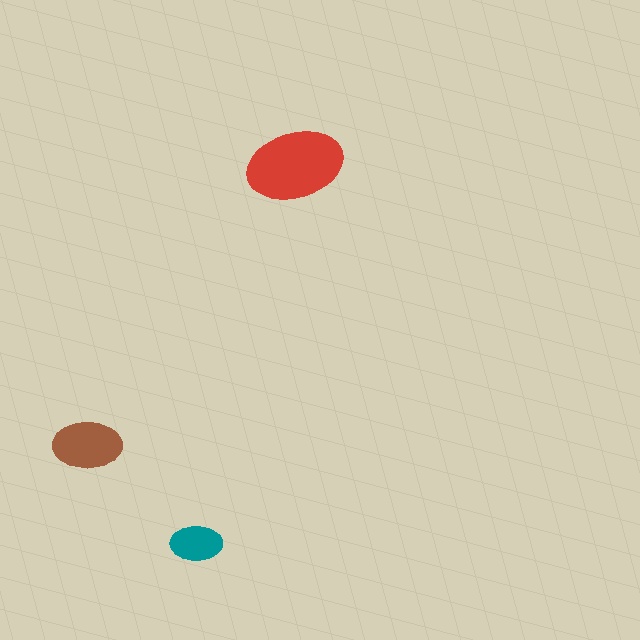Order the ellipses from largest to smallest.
the red one, the brown one, the teal one.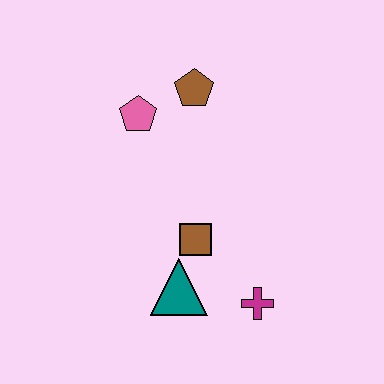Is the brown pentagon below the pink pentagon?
No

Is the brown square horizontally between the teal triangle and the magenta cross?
Yes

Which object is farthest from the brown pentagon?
The magenta cross is farthest from the brown pentagon.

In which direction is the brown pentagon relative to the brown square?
The brown pentagon is above the brown square.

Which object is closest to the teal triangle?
The brown square is closest to the teal triangle.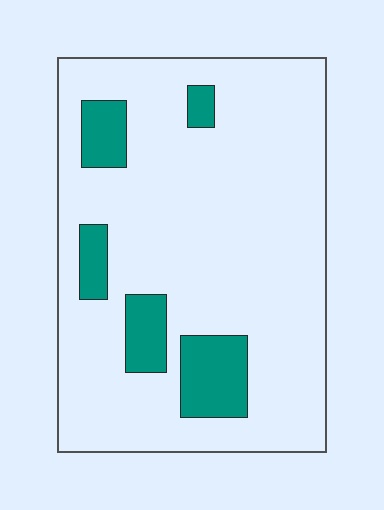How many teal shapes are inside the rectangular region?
5.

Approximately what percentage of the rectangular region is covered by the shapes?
Approximately 15%.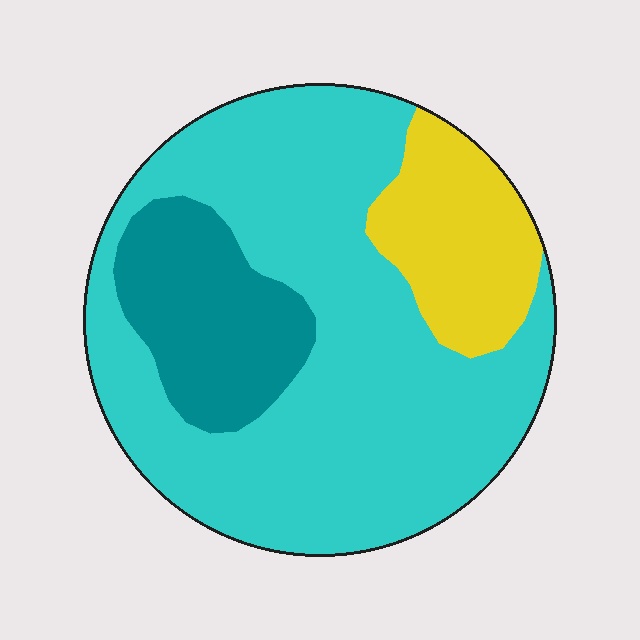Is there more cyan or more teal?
Cyan.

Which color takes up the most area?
Cyan, at roughly 65%.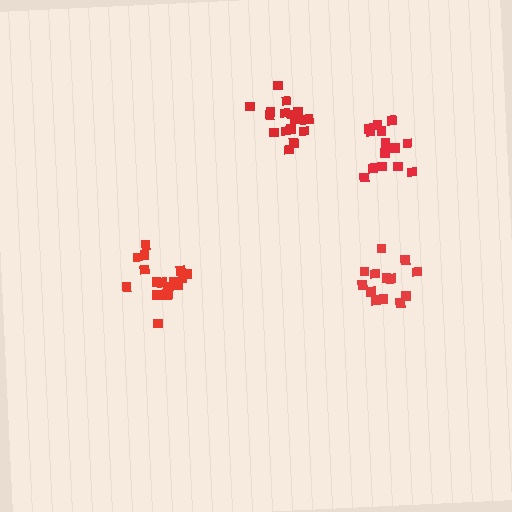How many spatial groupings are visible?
There are 4 spatial groupings.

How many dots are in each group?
Group 1: 13 dots, Group 2: 17 dots, Group 3: 14 dots, Group 4: 17 dots (61 total).